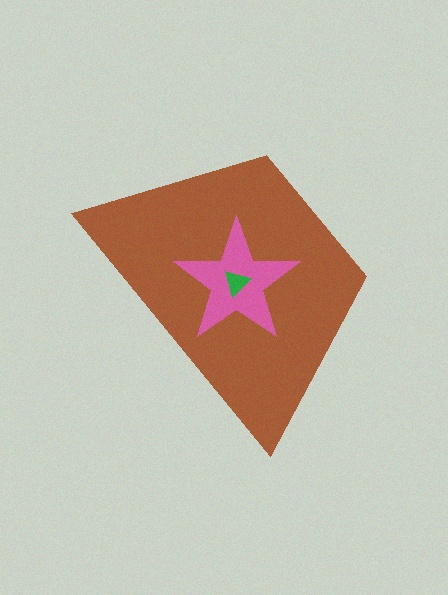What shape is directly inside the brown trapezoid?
The pink star.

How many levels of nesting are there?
3.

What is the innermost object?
The green triangle.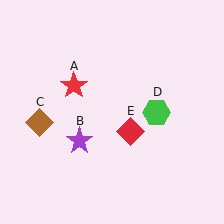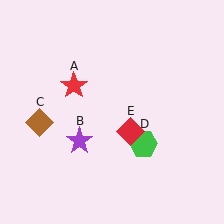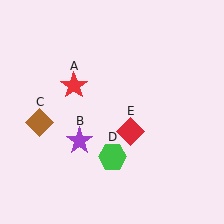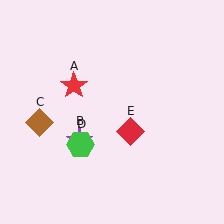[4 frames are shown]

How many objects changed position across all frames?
1 object changed position: green hexagon (object D).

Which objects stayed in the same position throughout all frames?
Red star (object A) and purple star (object B) and brown diamond (object C) and red diamond (object E) remained stationary.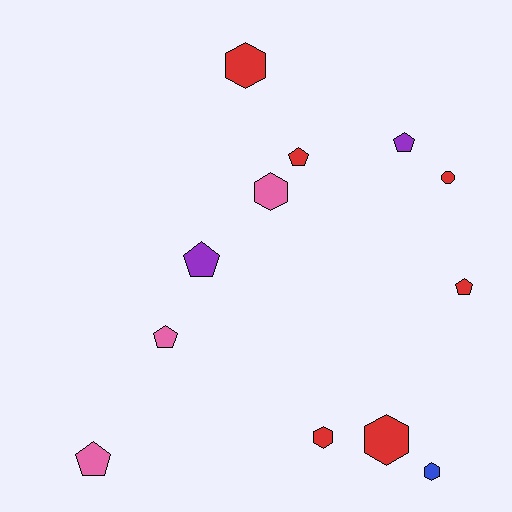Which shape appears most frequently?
Pentagon, with 6 objects.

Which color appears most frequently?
Red, with 6 objects.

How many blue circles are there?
There are no blue circles.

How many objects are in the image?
There are 12 objects.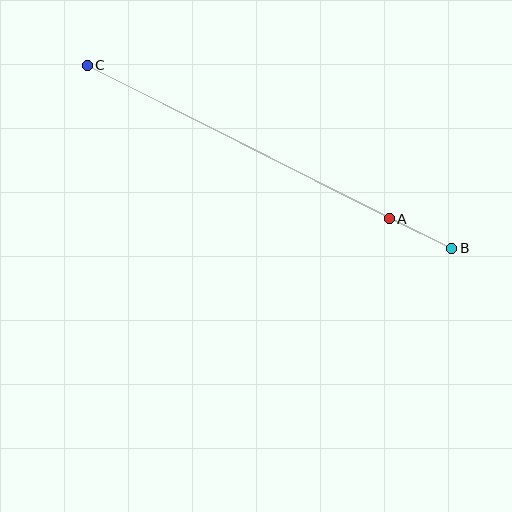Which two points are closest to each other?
Points A and B are closest to each other.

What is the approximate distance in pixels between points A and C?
The distance between A and C is approximately 339 pixels.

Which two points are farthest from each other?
Points B and C are farthest from each other.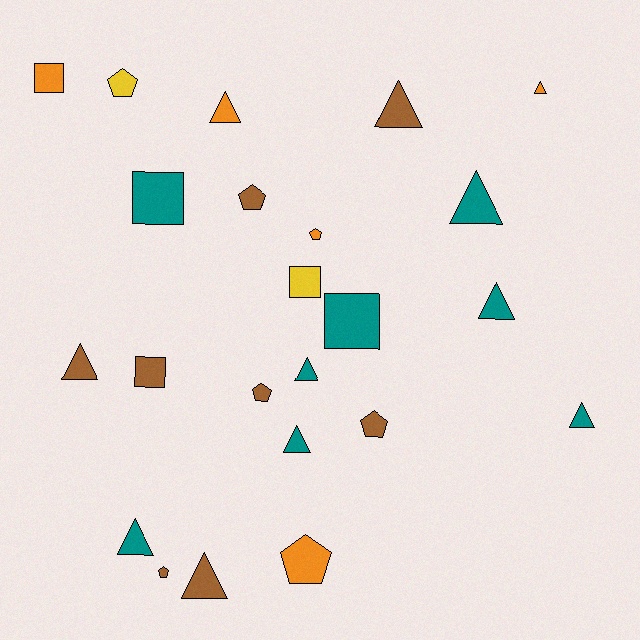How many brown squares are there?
There is 1 brown square.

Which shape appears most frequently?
Triangle, with 11 objects.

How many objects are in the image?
There are 23 objects.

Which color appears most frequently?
Teal, with 8 objects.